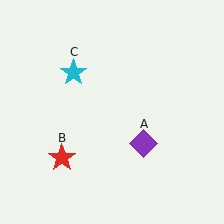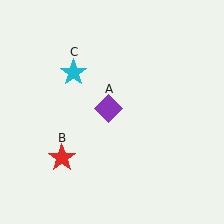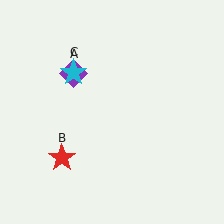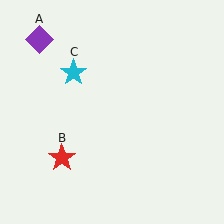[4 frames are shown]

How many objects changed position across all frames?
1 object changed position: purple diamond (object A).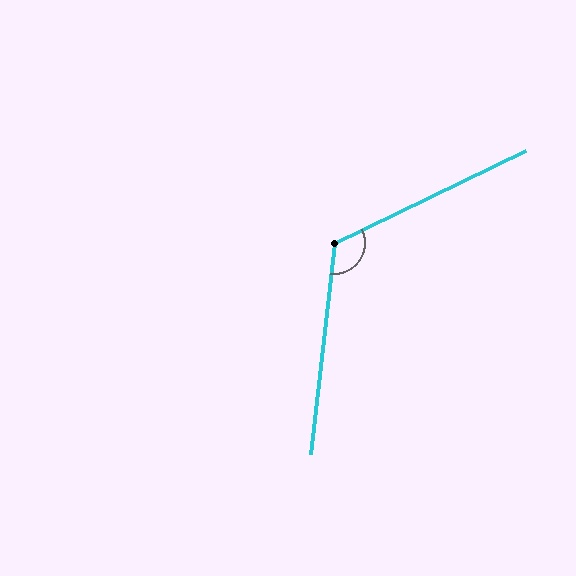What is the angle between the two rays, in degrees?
Approximately 122 degrees.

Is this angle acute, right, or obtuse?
It is obtuse.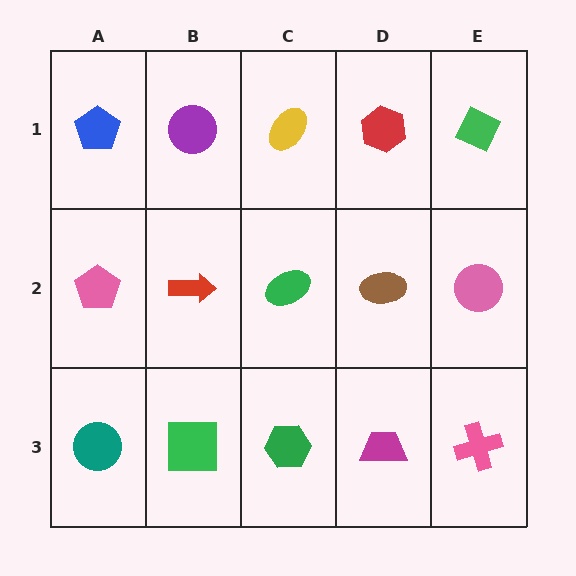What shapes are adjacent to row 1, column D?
A brown ellipse (row 2, column D), a yellow ellipse (row 1, column C), a green diamond (row 1, column E).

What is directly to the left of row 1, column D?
A yellow ellipse.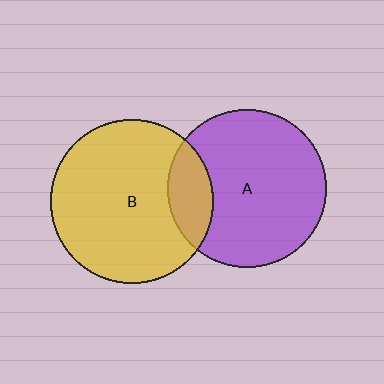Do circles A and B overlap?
Yes.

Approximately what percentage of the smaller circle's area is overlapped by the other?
Approximately 20%.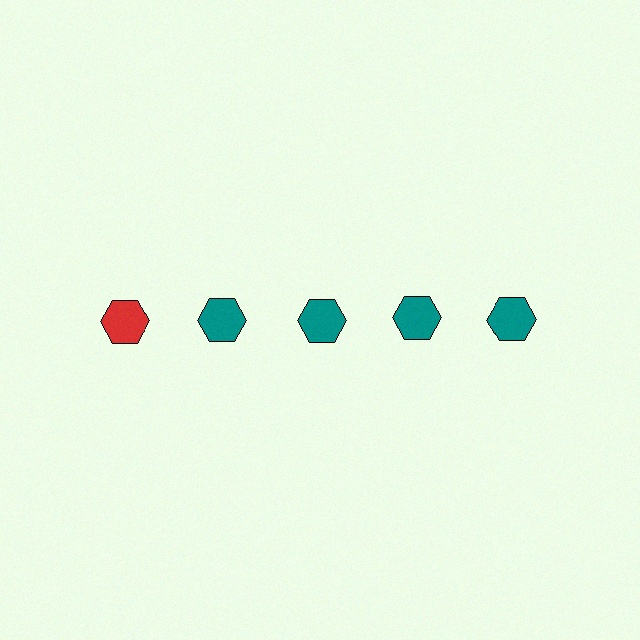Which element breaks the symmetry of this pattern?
The red hexagon in the top row, leftmost column breaks the symmetry. All other shapes are teal hexagons.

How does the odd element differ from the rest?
It has a different color: red instead of teal.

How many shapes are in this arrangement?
There are 5 shapes arranged in a grid pattern.